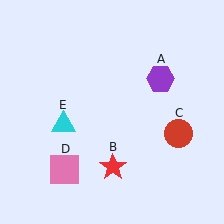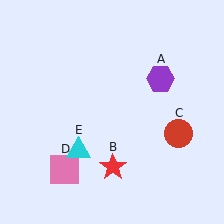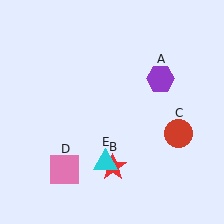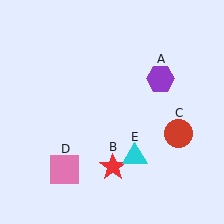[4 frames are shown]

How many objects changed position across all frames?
1 object changed position: cyan triangle (object E).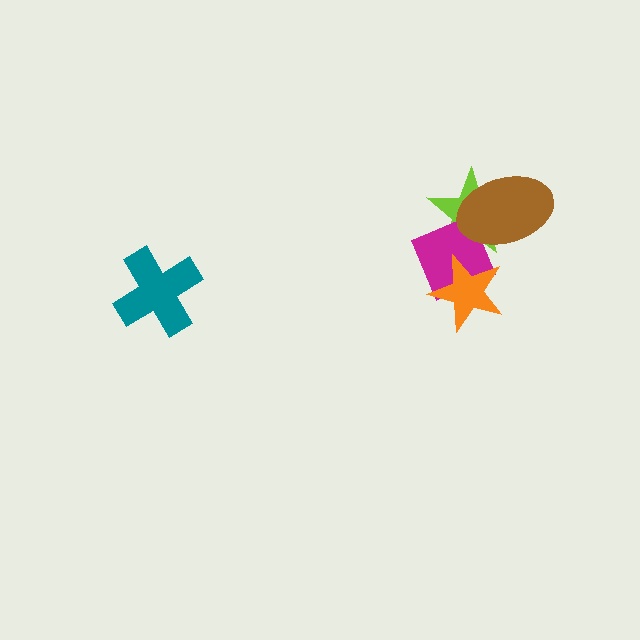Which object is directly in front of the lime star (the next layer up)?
The magenta diamond is directly in front of the lime star.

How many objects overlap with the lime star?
3 objects overlap with the lime star.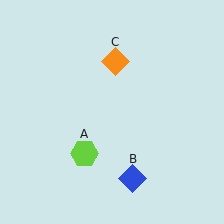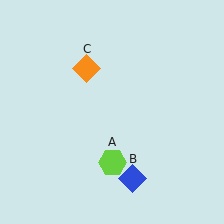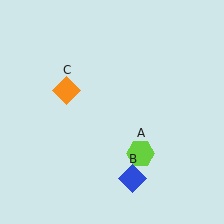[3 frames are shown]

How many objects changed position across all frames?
2 objects changed position: lime hexagon (object A), orange diamond (object C).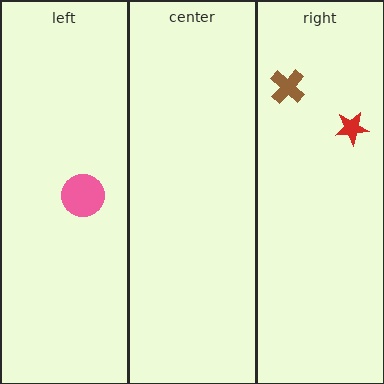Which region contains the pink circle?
The left region.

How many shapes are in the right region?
2.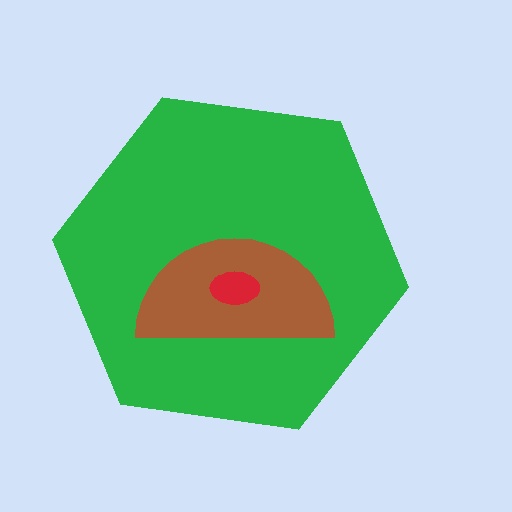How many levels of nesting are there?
3.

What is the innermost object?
The red ellipse.